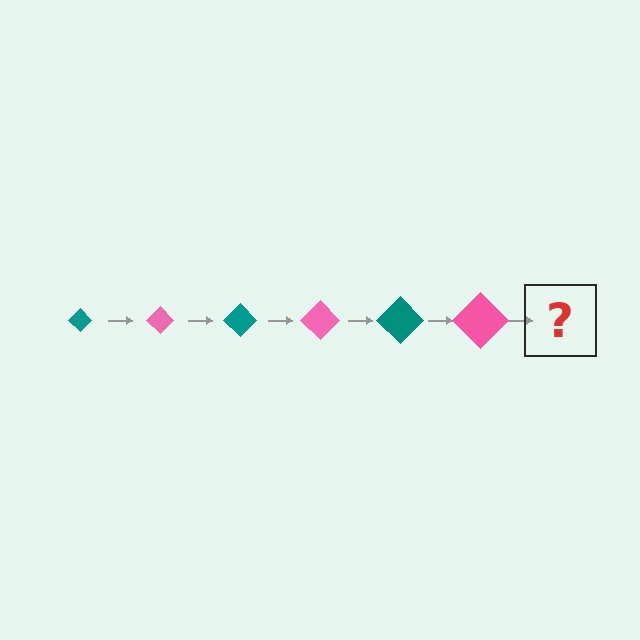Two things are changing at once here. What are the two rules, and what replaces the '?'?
The two rules are that the diamond grows larger each step and the color cycles through teal and pink. The '?' should be a teal diamond, larger than the previous one.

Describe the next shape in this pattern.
It should be a teal diamond, larger than the previous one.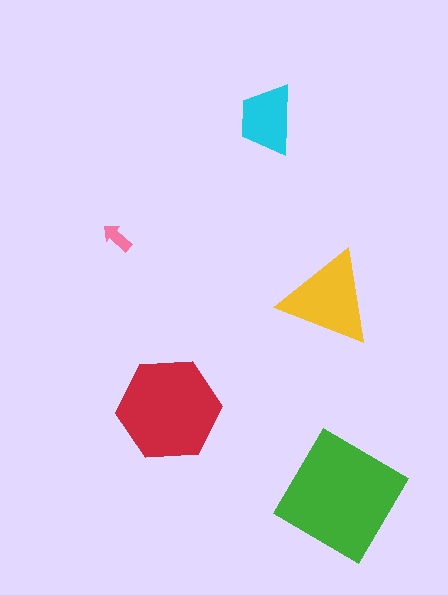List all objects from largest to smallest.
The green diamond, the red hexagon, the yellow triangle, the cyan trapezoid, the pink arrow.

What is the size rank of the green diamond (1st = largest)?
1st.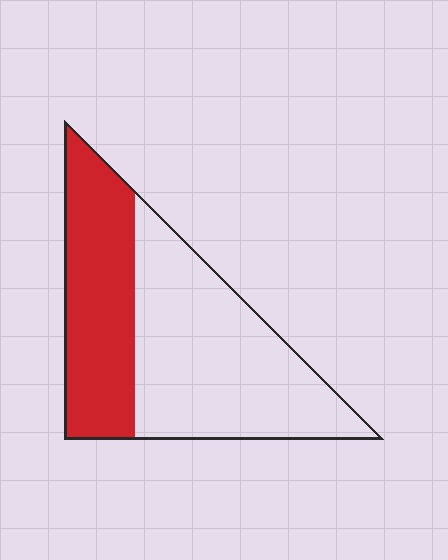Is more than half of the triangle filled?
No.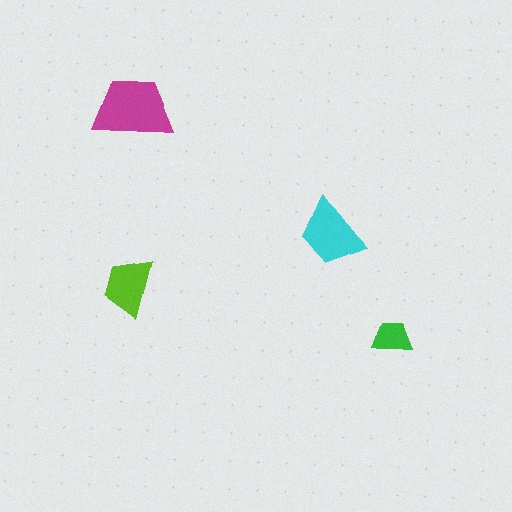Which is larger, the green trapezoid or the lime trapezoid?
The lime one.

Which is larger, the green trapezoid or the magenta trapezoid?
The magenta one.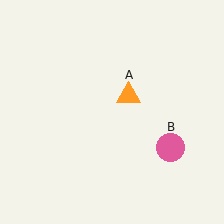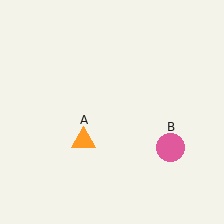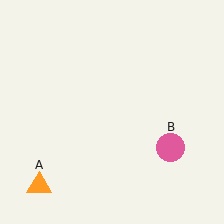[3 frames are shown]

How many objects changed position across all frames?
1 object changed position: orange triangle (object A).